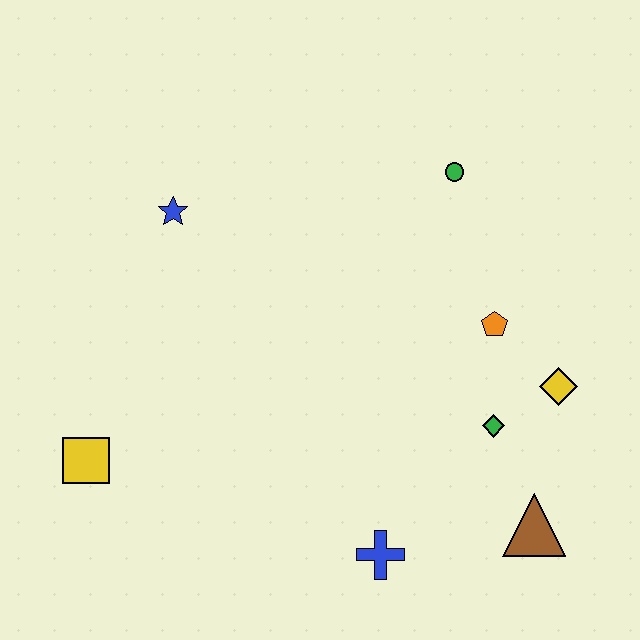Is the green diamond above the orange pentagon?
No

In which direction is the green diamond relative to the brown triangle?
The green diamond is above the brown triangle.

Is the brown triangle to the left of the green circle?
No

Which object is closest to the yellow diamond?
The green diamond is closest to the yellow diamond.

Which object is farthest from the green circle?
The yellow square is farthest from the green circle.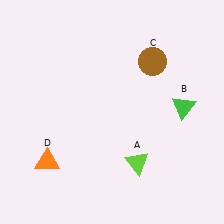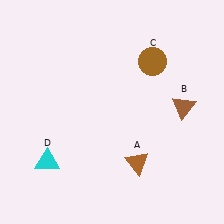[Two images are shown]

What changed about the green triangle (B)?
In Image 1, B is green. In Image 2, it changed to brown.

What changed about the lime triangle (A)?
In Image 1, A is lime. In Image 2, it changed to brown.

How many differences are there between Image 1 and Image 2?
There are 3 differences between the two images.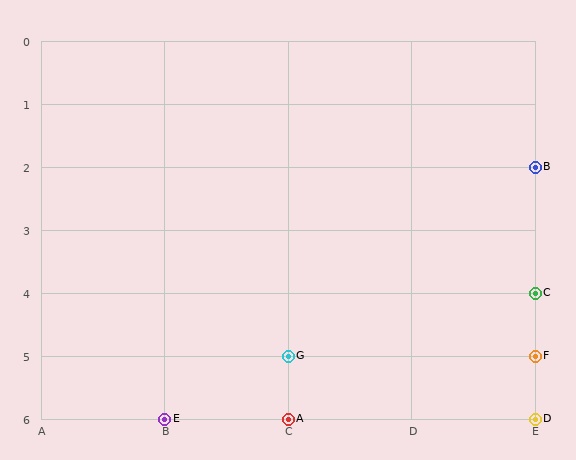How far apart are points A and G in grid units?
Points A and G are 1 row apart.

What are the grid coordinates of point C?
Point C is at grid coordinates (E, 4).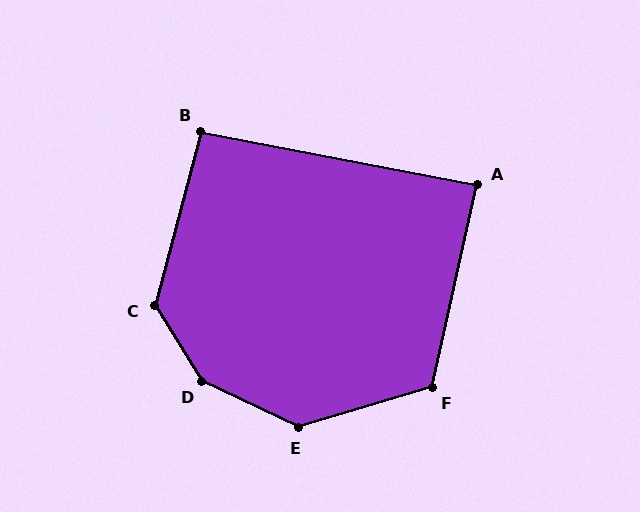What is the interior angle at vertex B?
Approximately 94 degrees (approximately right).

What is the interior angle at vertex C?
Approximately 134 degrees (obtuse).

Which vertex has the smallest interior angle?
A, at approximately 88 degrees.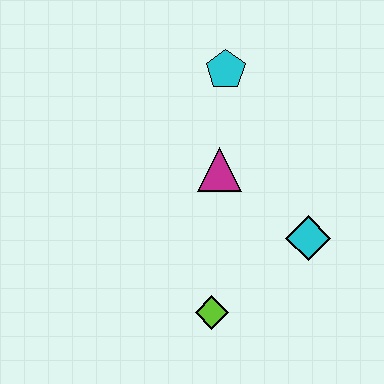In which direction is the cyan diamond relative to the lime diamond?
The cyan diamond is to the right of the lime diamond.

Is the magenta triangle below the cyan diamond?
No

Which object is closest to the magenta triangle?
The cyan pentagon is closest to the magenta triangle.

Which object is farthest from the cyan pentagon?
The lime diamond is farthest from the cyan pentagon.